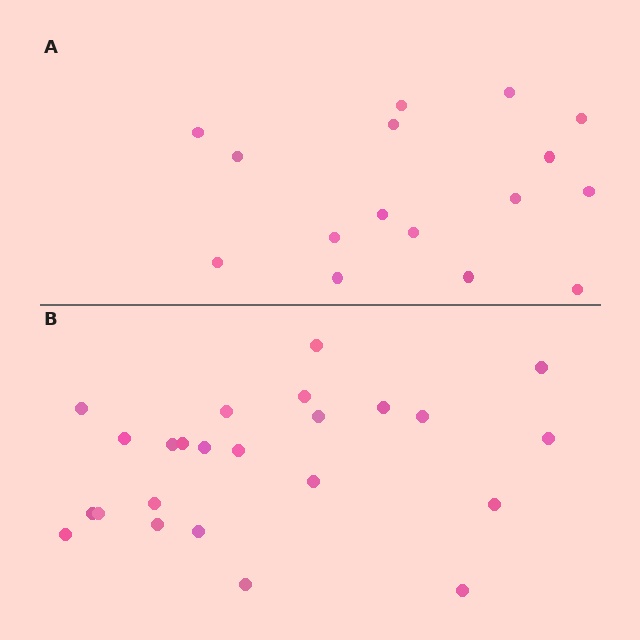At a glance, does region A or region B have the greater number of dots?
Region B (the bottom region) has more dots.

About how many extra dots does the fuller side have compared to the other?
Region B has roughly 8 or so more dots than region A.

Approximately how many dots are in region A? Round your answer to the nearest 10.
About 20 dots. (The exact count is 16, which rounds to 20.)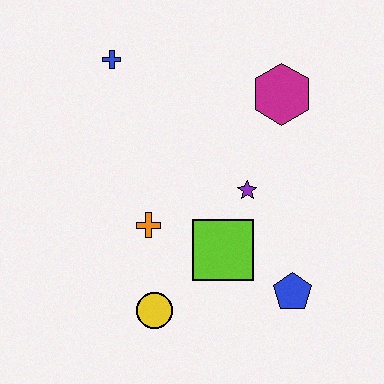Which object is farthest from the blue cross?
The blue pentagon is farthest from the blue cross.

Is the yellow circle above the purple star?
No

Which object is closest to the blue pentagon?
The lime square is closest to the blue pentagon.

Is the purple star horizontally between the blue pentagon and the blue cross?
Yes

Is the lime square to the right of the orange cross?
Yes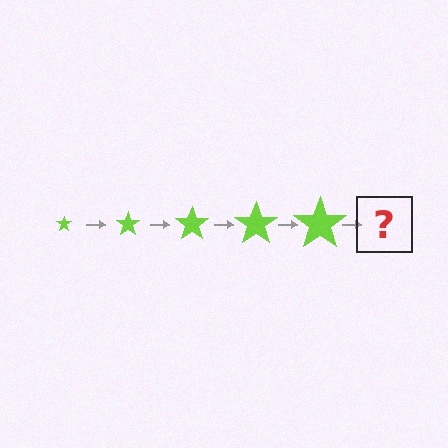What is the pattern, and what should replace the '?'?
The pattern is that the star gets progressively larger each step. The '?' should be a lime star, larger than the previous one.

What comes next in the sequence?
The next element should be a lime star, larger than the previous one.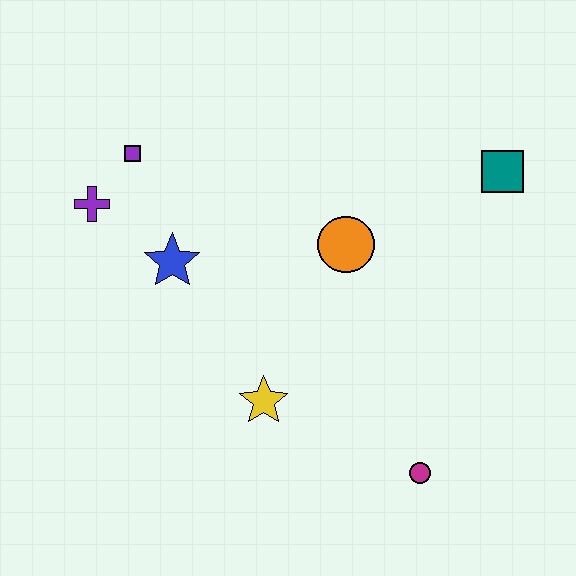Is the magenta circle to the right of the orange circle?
Yes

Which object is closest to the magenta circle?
The yellow star is closest to the magenta circle.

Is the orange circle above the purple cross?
No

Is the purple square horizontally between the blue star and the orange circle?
No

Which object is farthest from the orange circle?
The purple cross is farthest from the orange circle.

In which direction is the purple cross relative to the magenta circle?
The purple cross is to the left of the magenta circle.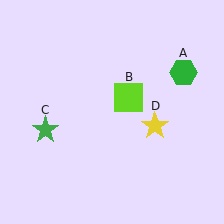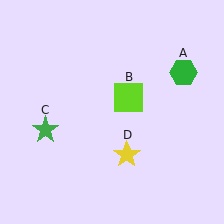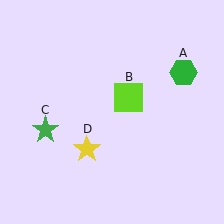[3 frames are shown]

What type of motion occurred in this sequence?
The yellow star (object D) rotated clockwise around the center of the scene.